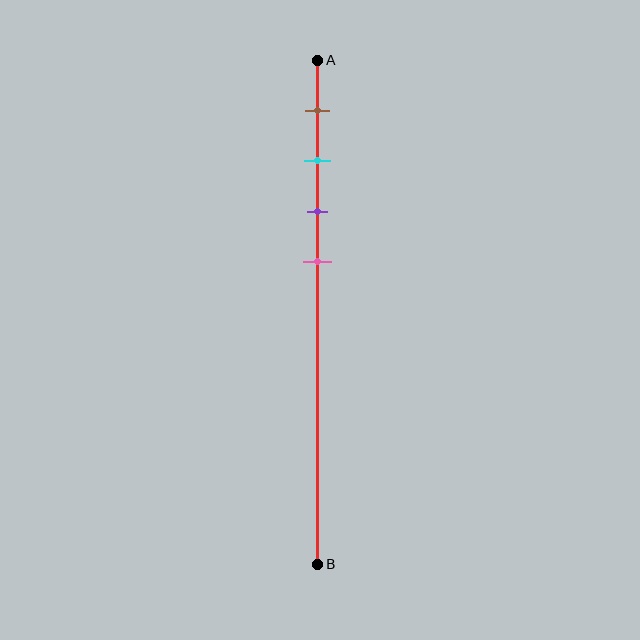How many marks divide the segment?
There are 4 marks dividing the segment.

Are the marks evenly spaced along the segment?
Yes, the marks are approximately evenly spaced.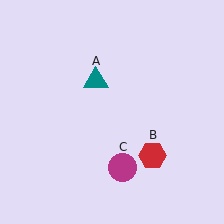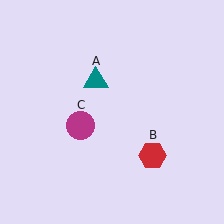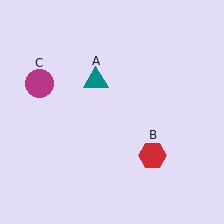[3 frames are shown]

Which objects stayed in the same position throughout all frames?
Teal triangle (object A) and red hexagon (object B) remained stationary.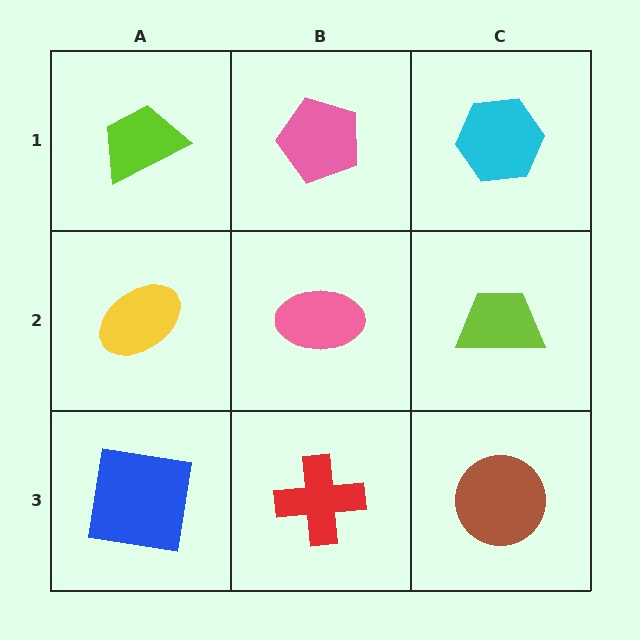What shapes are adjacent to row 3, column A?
A yellow ellipse (row 2, column A), a red cross (row 3, column B).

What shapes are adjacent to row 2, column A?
A lime trapezoid (row 1, column A), a blue square (row 3, column A), a pink ellipse (row 2, column B).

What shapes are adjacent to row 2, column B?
A pink pentagon (row 1, column B), a red cross (row 3, column B), a yellow ellipse (row 2, column A), a lime trapezoid (row 2, column C).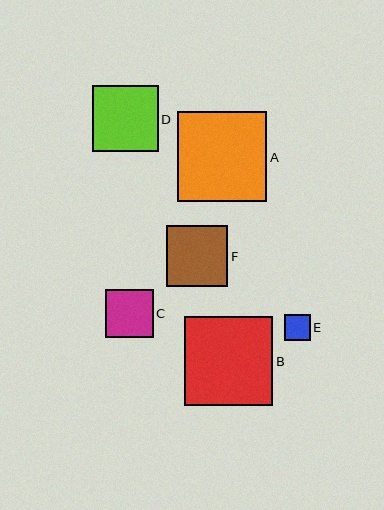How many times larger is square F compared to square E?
Square F is approximately 2.4 times the size of square E.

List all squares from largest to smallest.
From largest to smallest: A, B, D, F, C, E.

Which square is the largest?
Square A is the largest with a size of approximately 89 pixels.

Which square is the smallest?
Square E is the smallest with a size of approximately 26 pixels.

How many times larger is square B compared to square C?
Square B is approximately 1.9 times the size of square C.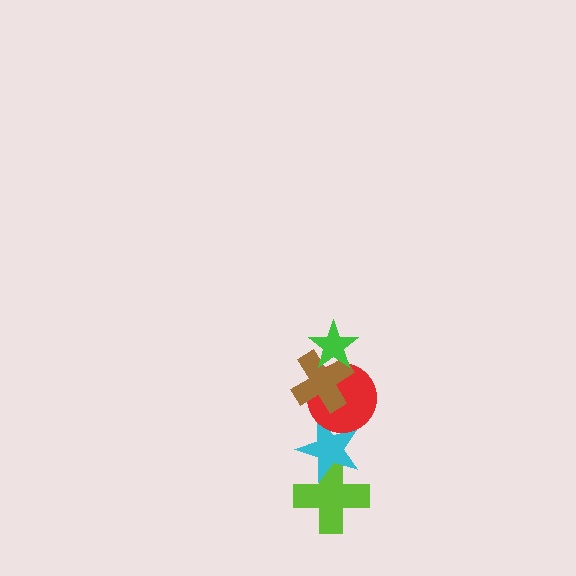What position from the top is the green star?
The green star is 1st from the top.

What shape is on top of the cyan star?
The red circle is on top of the cyan star.